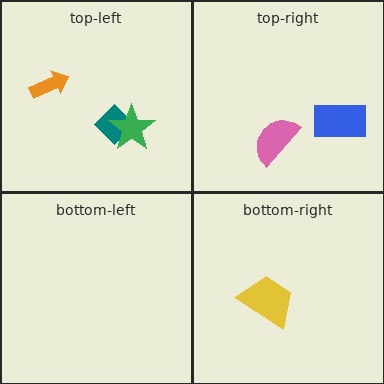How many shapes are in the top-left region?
3.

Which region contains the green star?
The top-left region.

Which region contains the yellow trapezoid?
The bottom-right region.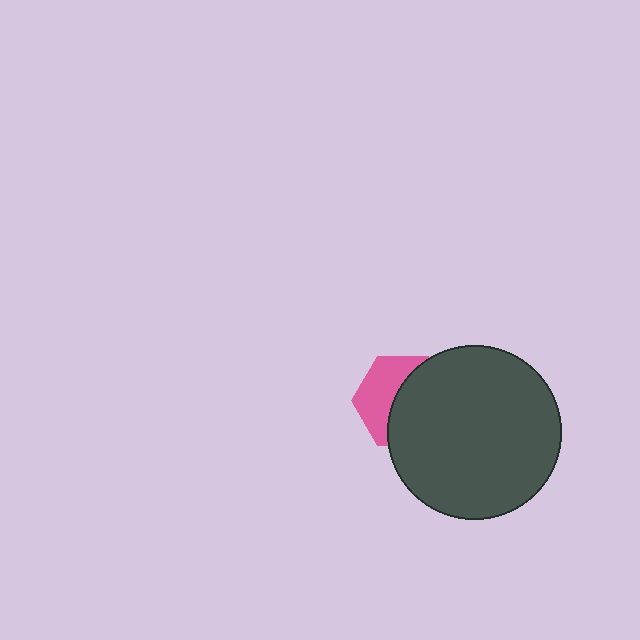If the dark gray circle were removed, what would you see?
You would see the complete pink hexagon.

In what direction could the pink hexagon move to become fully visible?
The pink hexagon could move left. That would shift it out from behind the dark gray circle entirely.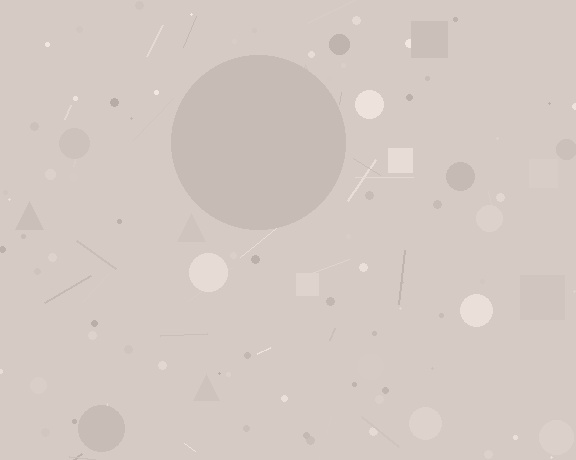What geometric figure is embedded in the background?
A circle is embedded in the background.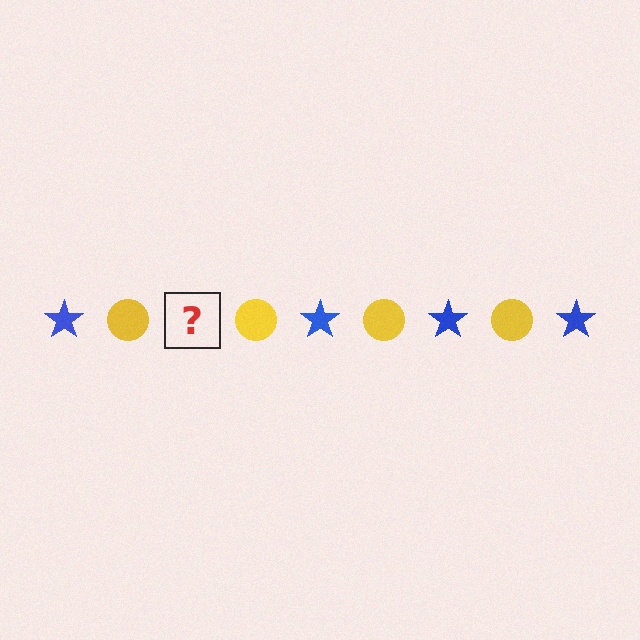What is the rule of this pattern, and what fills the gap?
The rule is that the pattern alternates between blue star and yellow circle. The gap should be filled with a blue star.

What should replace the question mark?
The question mark should be replaced with a blue star.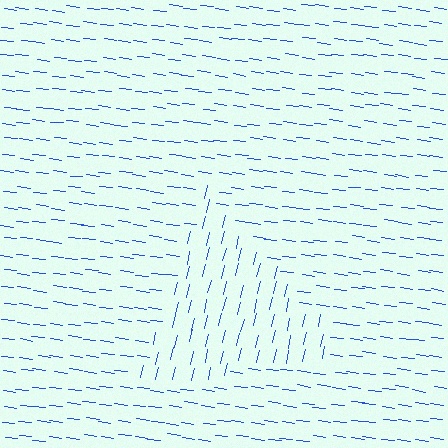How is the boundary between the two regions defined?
The boundary is defined purely by a change in line orientation (approximately 84 degrees difference). All lines are the same color and thickness.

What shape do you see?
I see a triangle.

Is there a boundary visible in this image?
Yes, there is a texture boundary formed by a change in line orientation.